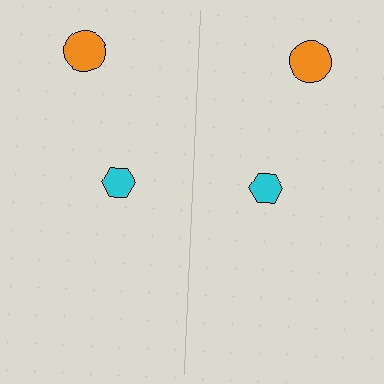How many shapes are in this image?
There are 4 shapes in this image.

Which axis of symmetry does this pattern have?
The pattern has a vertical axis of symmetry running through the center of the image.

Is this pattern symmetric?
Yes, this pattern has bilateral (reflection) symmetry.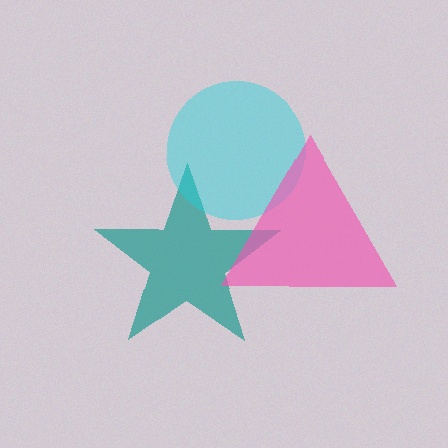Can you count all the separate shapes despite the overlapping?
Yes, there are 3 separate shapes.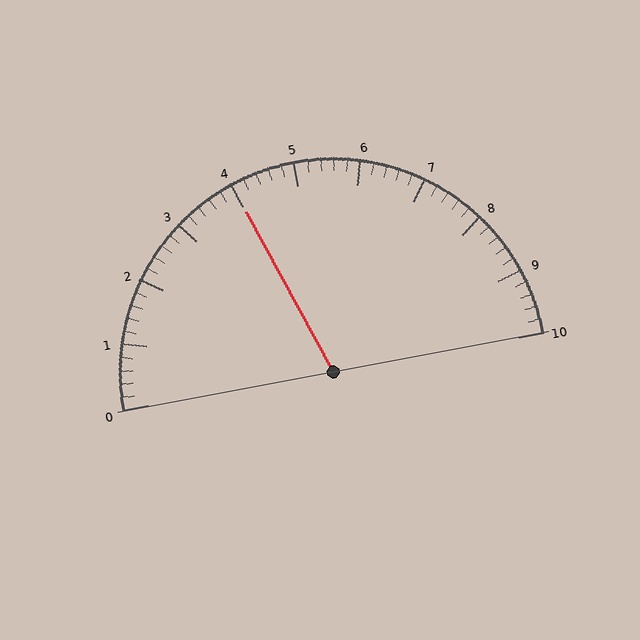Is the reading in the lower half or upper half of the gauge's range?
The reading is in the lower half of the range (0 to 10).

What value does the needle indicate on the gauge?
The needle indicates approximately 4.0.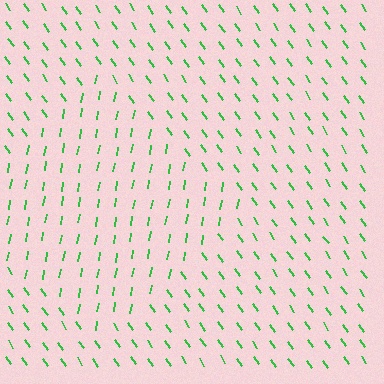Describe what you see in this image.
The image is filled with small green line segments. A diamond region in the image has lines oriented differently from the surrounding lines, creating a visible texture boundary.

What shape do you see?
I see a diamond.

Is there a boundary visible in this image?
Yes, there is a texture boundary formed by a change in line orientation.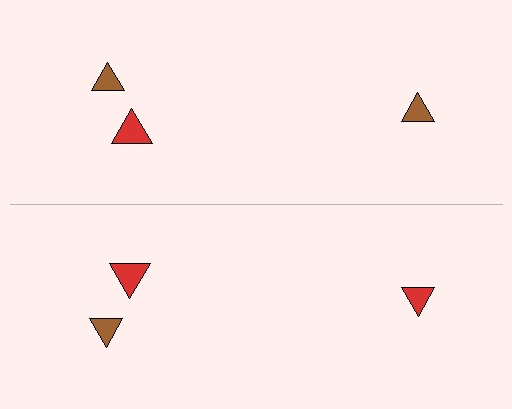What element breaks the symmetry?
The red triangle on the bottom side breaks the symmetry — its mirror counterpart is brown.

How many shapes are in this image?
There are 6 shapes in this image.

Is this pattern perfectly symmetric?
No, the pattern is not perfectly symmetric. The red triangle on the bottom side breaks the symmetry — its mirror counterpart is brown.